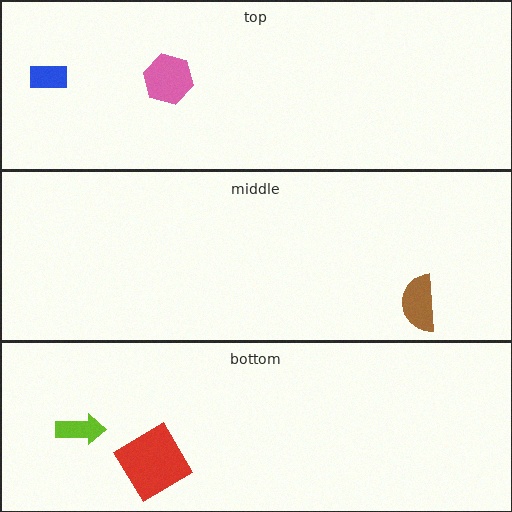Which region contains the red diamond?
The bottom region.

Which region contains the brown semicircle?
The middle region.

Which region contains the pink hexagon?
The top region.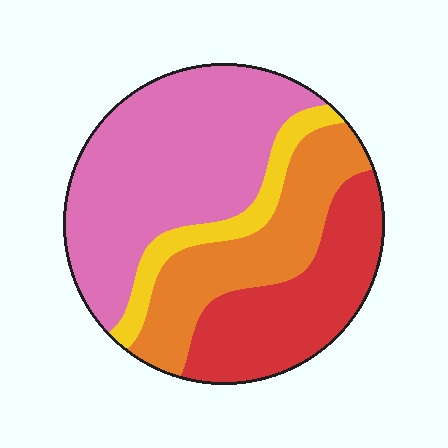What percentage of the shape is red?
Red covers 24% of the shape.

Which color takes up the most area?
Pink, at roughly 45%.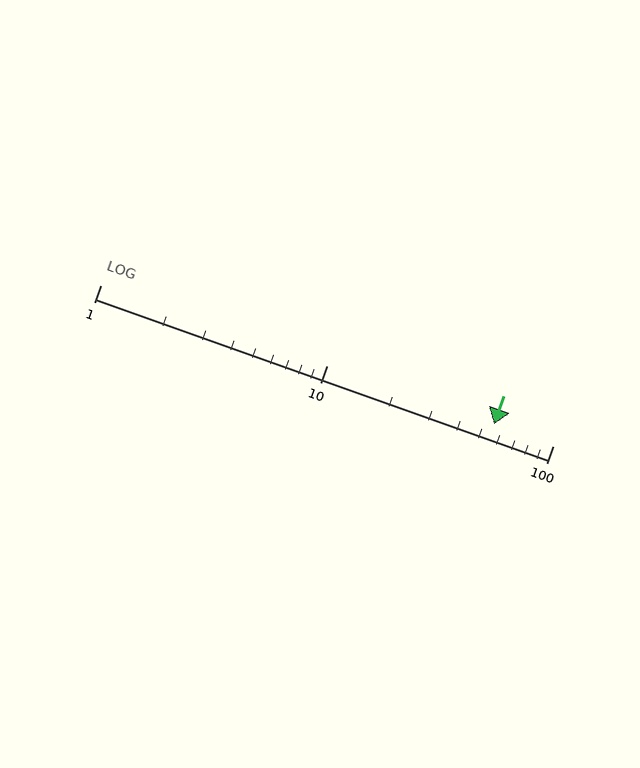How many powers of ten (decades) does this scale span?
The scale spans 2 decades, from 1 to 100.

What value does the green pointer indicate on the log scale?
The pointer indicates approximately 55.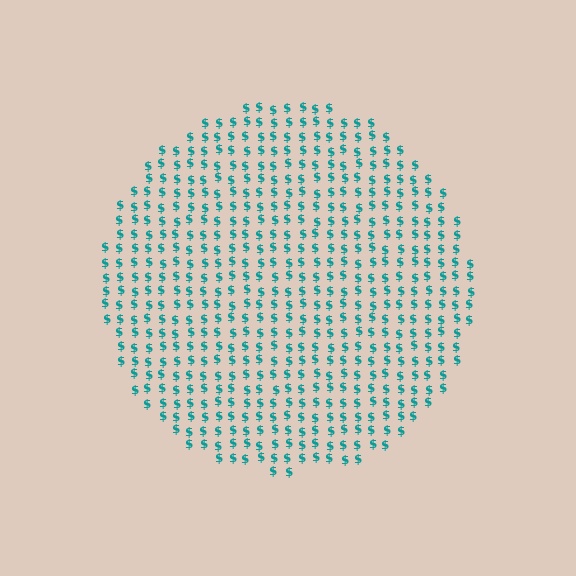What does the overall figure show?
The overall figure shows a circle.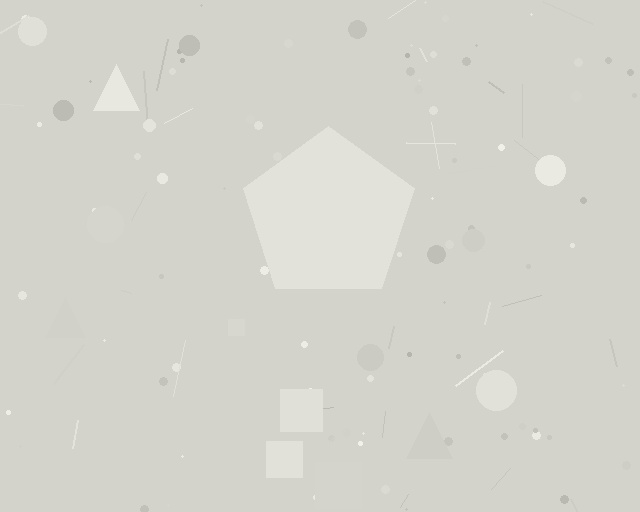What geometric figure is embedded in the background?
A pentagon is embedded in the background.